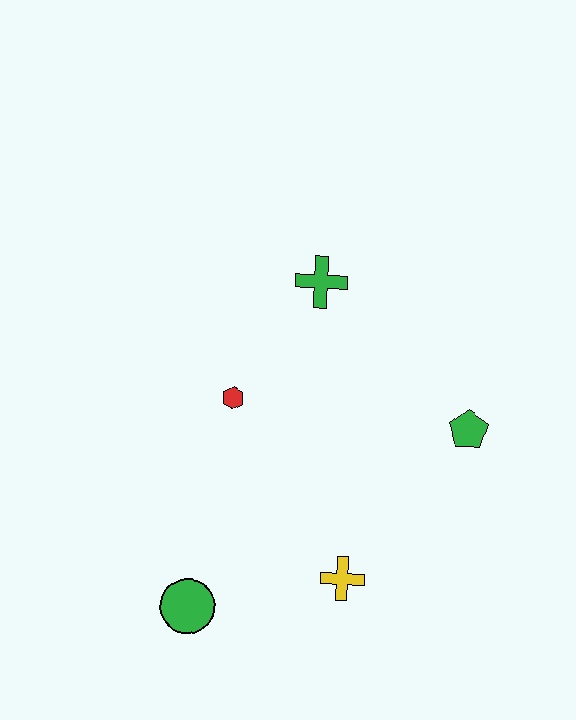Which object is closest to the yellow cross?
The green circle is closest to the yellow cross.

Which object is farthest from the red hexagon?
The green pentagon is farthest from the red hexagon.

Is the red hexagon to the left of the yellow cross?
Yes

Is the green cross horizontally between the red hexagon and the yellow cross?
Yes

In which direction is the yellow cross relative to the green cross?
The yellow cross is below the green cross.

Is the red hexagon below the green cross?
Yes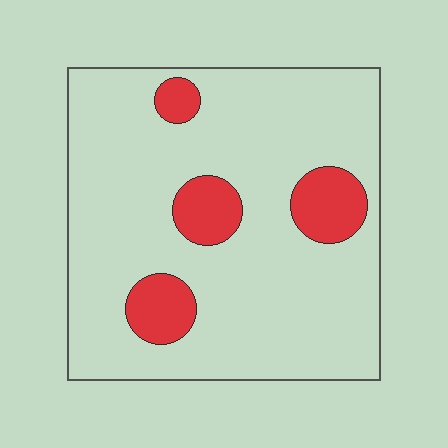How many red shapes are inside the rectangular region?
4.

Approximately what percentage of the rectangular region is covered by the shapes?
Approximately 15%.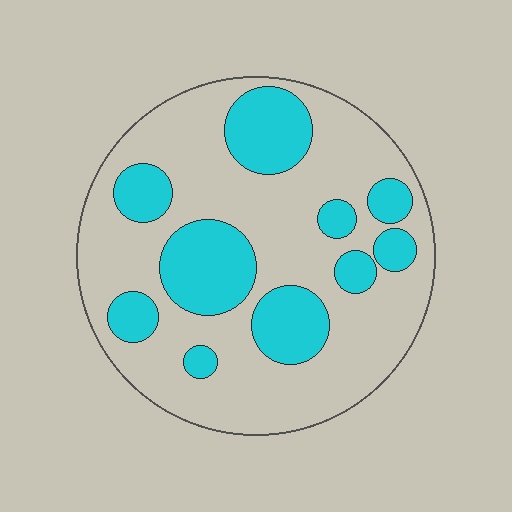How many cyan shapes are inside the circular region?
10.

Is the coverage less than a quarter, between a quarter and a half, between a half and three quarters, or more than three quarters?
Between a quarter and a half.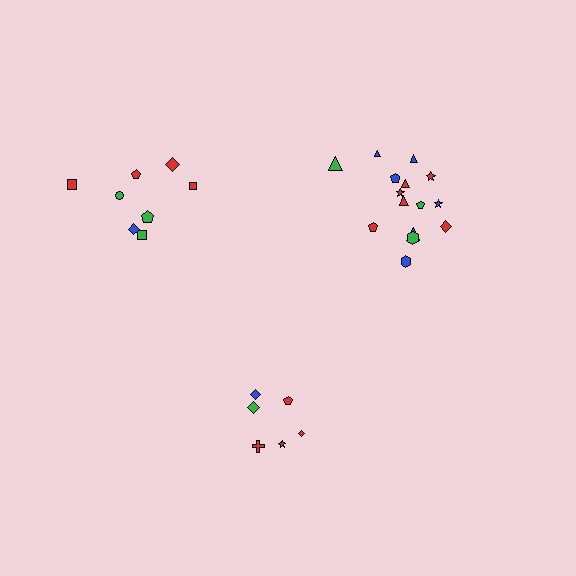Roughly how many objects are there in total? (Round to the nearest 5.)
Roughly 30 objects in total.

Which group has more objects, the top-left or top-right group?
The top-right group.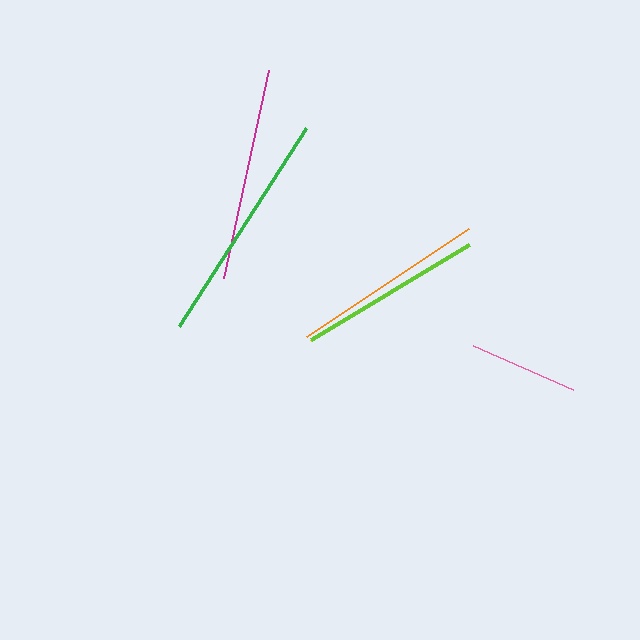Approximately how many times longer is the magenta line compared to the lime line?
The magenta line is approximately 1.2 times the length of the lime line.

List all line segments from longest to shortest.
From longest to shortest: green, magenta, orange, lime, pink, yellow.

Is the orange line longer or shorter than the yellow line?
The orange line is longer than the yellow line.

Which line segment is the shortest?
The yellow line is the shortest at approximately 94 pixels.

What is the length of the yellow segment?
The yellow segment is approximately 94 pixels long.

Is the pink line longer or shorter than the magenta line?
The magenta line is longer than the pink line.